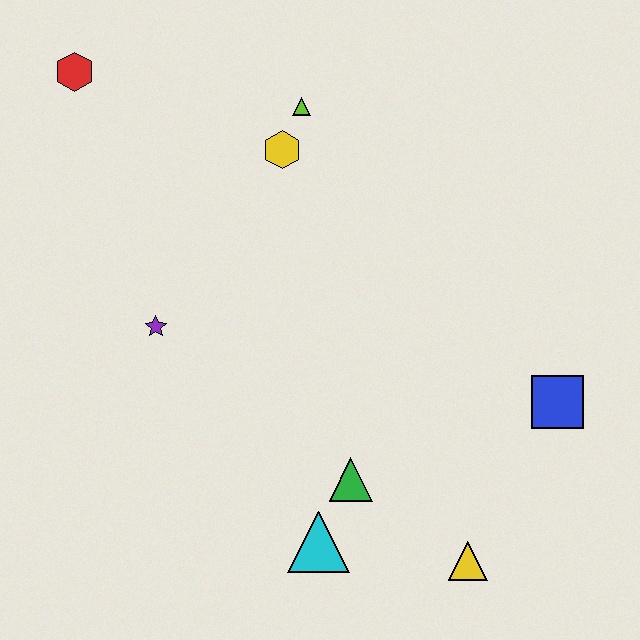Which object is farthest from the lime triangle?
The yellow triangle is farthest from the lime triangle.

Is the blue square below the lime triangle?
Yes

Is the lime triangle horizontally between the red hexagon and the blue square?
Yes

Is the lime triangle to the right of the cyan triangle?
No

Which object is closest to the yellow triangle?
The green triangle is closest to the yellow triangle.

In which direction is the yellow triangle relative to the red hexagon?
The yellow triangle is below the red hexagon.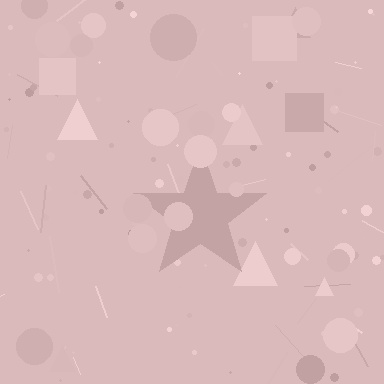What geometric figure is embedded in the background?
A star is embedded in the background.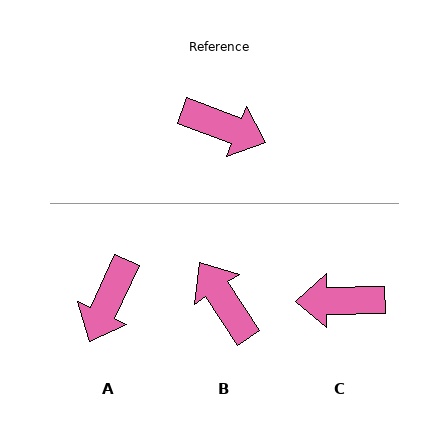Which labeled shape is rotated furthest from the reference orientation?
C, about 158 degrees away.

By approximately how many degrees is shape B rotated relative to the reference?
Approximately 144 degrees counter-clockwise.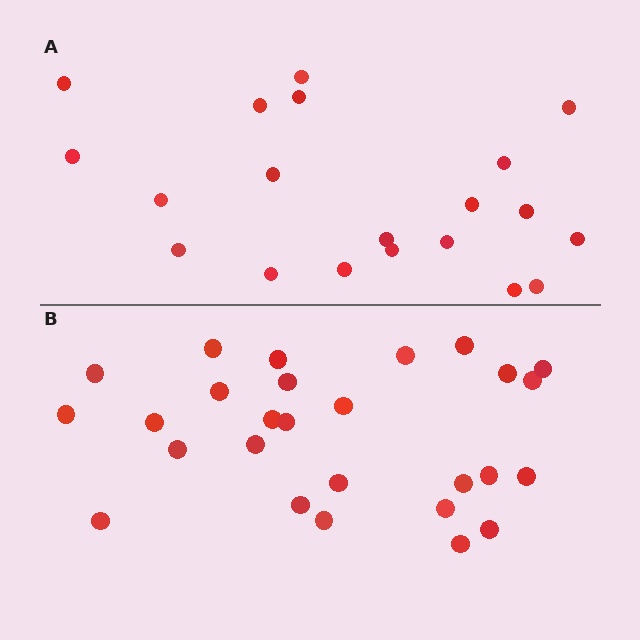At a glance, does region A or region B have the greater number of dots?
Region B (the bottom region) has more dots.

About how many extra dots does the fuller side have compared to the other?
Region B has roughly 8 or so more dots than region A.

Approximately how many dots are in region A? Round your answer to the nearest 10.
About 20 dots.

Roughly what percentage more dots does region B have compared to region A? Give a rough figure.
About 35% more.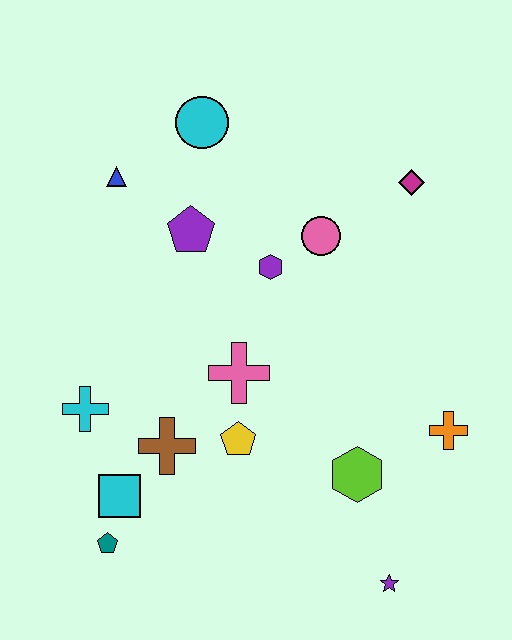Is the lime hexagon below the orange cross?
Yes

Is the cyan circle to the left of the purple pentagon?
No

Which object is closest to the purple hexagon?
The pink circle is closest to the purple hexagon.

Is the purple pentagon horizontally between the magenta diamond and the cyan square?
Yes